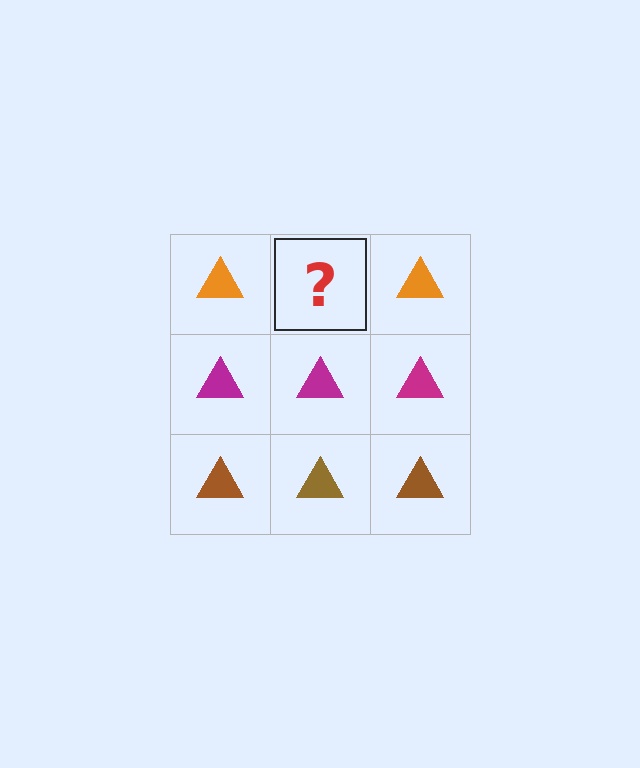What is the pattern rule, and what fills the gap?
The rule is that each row has a consistent color. The gap should be filled with an orange triangle.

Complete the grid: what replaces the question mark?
The question mark should be replaced with an orange triangle.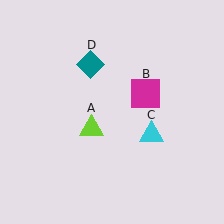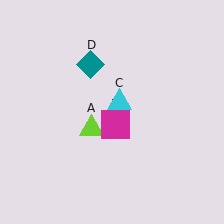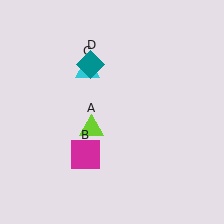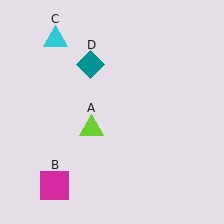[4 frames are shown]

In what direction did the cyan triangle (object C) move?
The cyan triangle (object C) moved up and to the left.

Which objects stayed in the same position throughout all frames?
Lime triangle (object A) and teal diamond (object D) remained stationary.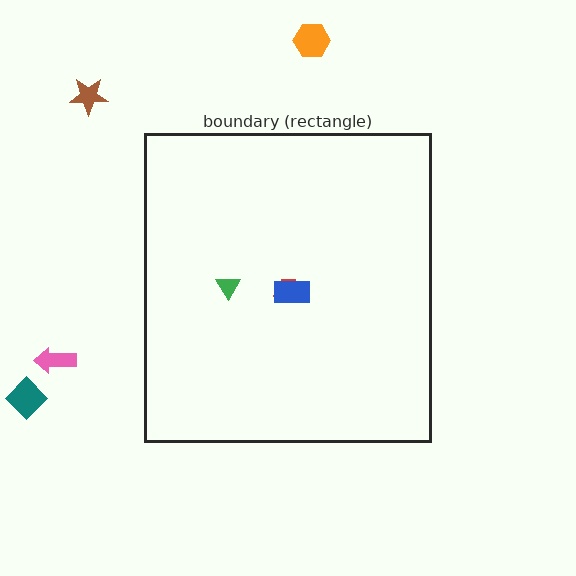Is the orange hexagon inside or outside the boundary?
Outside.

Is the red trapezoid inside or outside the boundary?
Inside.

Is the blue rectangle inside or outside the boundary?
Inside.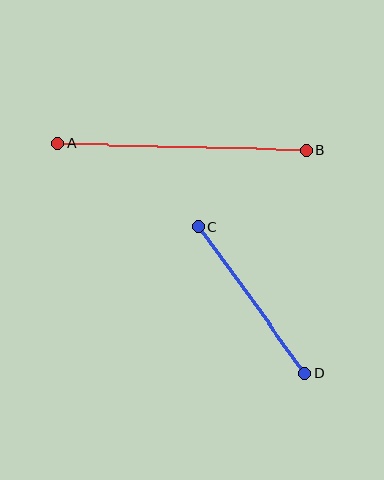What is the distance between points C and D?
The distance is approximately 181 pixels.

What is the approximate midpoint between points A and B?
The midpoint is at approximately (182, 147) pixels.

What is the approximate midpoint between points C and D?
The midpoint is at approximately (251, 300) pixels.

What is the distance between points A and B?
The distance is approximately 249 pixels.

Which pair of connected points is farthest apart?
Points A and B are farthest apart.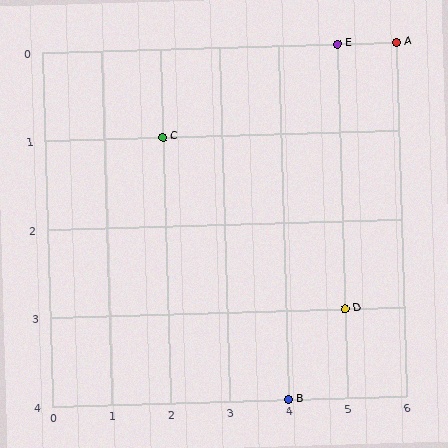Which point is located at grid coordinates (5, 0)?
Point E is at (5, 0).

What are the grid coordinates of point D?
Point D is at grid coordinates (5, 3).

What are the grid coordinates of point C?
Point C is at grid coordinates (2, 1).